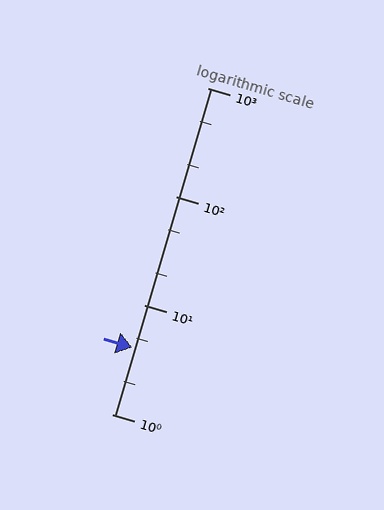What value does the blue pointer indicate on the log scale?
The pointer indicates approximately 4.1.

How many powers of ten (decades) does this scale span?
The scale spans 3 decades, from 1 to 1000.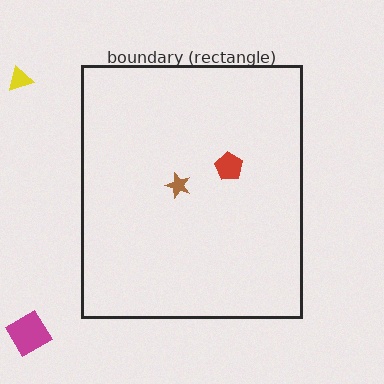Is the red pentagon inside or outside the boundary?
Inside.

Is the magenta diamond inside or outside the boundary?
Outside.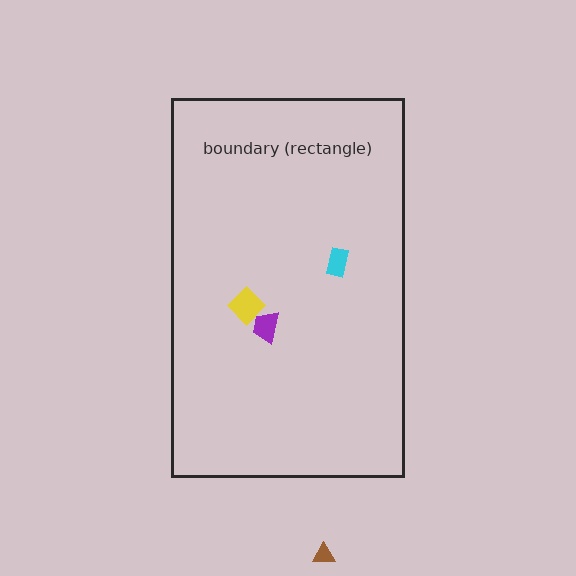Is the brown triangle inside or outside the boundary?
Outside.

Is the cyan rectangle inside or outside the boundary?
Inside.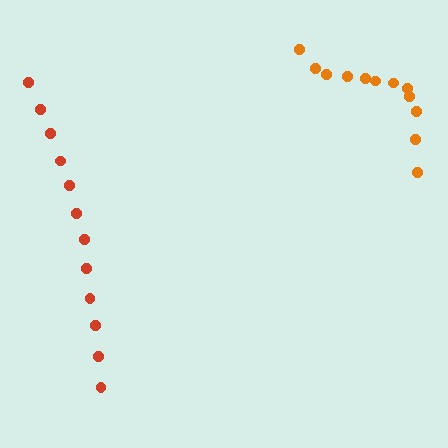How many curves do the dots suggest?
There are 2 distinct paths.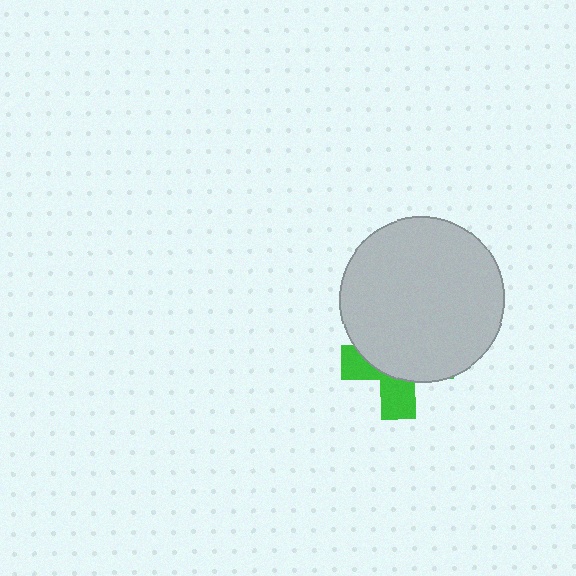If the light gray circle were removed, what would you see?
You would see the complete green cross.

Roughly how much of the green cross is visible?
A small part of it is visible (roughly 36%).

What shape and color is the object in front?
The object in front is a light gray circle.